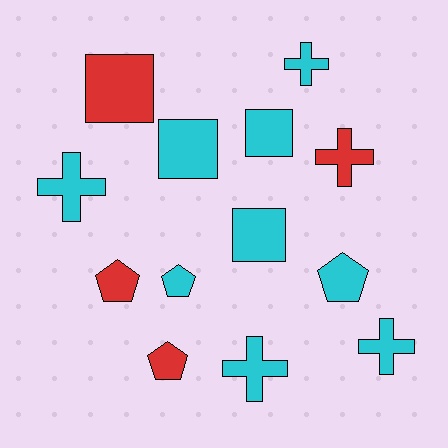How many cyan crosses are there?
There are 4 cyan crosses.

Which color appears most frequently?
Cyan, with 9 objects.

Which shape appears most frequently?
Cross, with 5 objects.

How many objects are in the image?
There are 13 objects.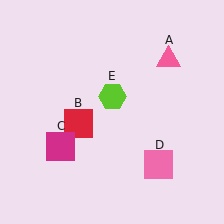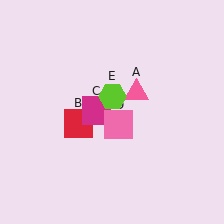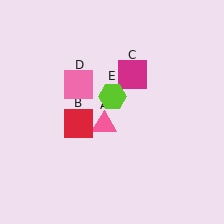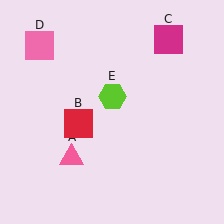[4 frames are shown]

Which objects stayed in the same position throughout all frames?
Red square (object B) and lime hexagon (object E) remained stationary.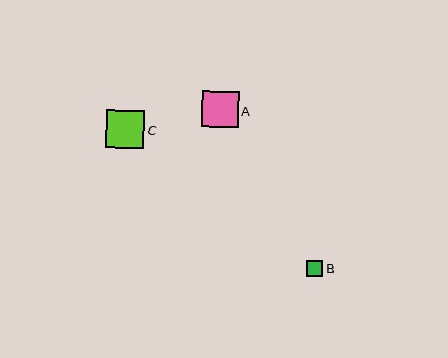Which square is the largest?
Square C is the largest with a size of approximately 38 pixels.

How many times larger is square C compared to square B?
Square C is approximately 2.3 times the size of square B.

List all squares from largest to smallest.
From largest to smallest: C, A, B.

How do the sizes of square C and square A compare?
Square C and square A are approximately the same size.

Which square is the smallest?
Square B is the smallest with a size of approximately 16 pixels.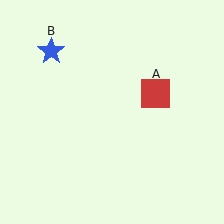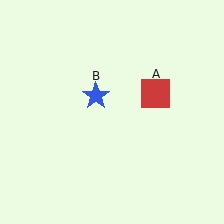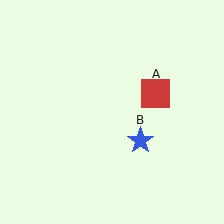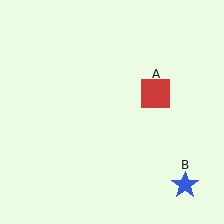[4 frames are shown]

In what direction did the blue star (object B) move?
The blue star (object B) moved down and to the right.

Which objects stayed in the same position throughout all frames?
Red square (object A) remained stationary.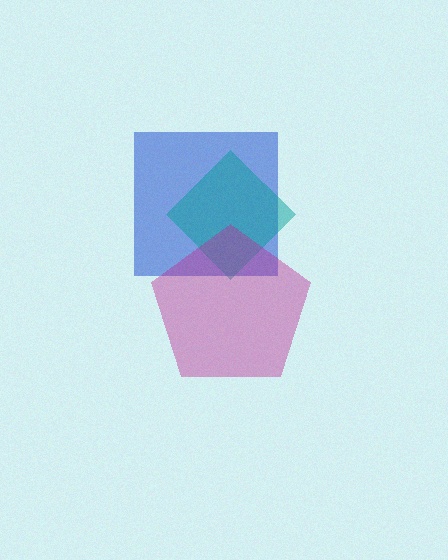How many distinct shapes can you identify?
There are 3 distinct shapes: a blue square, a teal diamond, a magenta pentagon.